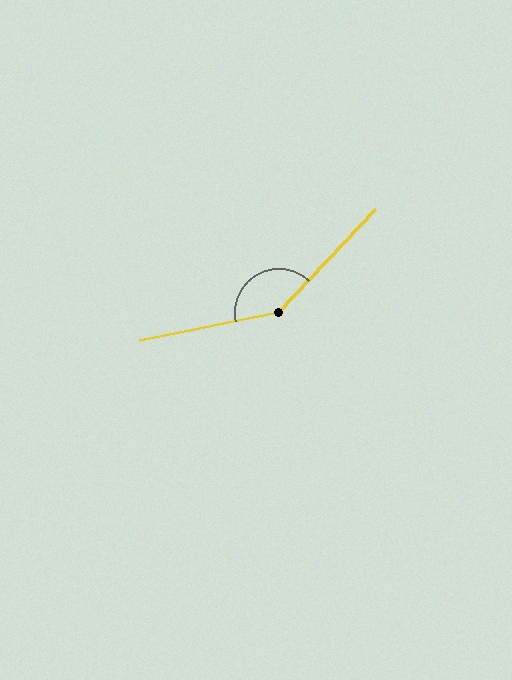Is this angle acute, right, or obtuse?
It is obtuse.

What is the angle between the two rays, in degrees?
Approximately 145 degrees.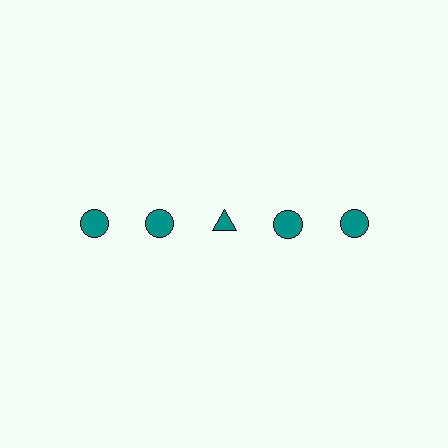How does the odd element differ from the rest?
It has a different shape: triangle instead of circle.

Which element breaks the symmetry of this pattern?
The teal triangle in the top row, center column breaks the symmetry. All other shapes are teal circles.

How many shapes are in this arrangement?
There are 5 shapes arranged in a grid pattern.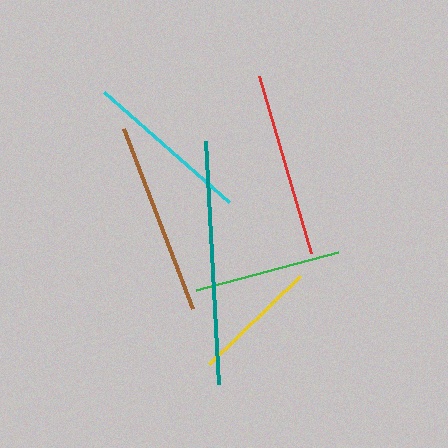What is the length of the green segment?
The green segment is approximately 147 pixels long.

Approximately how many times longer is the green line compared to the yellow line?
The green line is approximately 1.2 times the length of the yellow line.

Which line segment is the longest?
The teal line is the longest at approximately 243 pixels.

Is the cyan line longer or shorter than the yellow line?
The cyan line is longer than the yellow line.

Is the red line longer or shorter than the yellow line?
The red line is longer than the yellow line.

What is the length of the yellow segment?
The yellow segment is approximately 127 pixels long.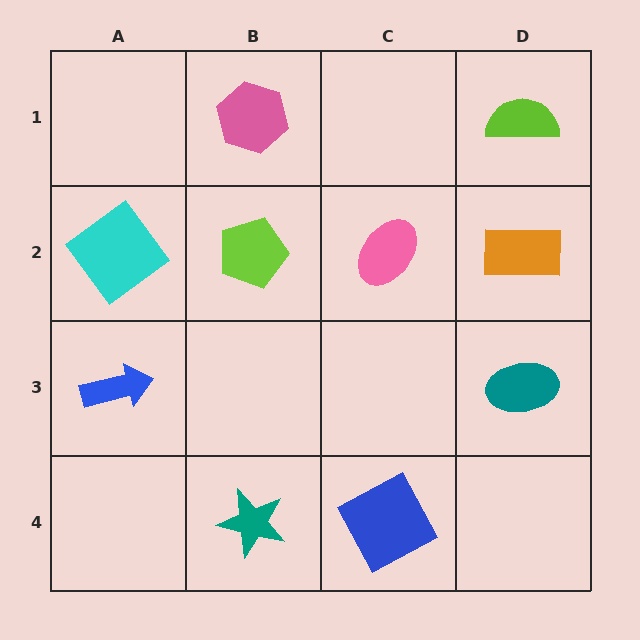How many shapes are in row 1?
2 shapes.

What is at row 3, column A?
A blue arrow.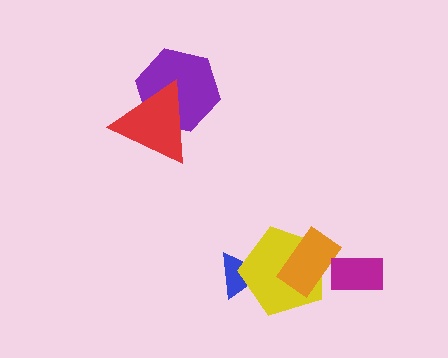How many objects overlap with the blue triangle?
1 object overlaps with the blue triangle.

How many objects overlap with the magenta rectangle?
1 object overlaps with the magenta rectangle.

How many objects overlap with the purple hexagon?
1 object overlaps with the purple hexagon.